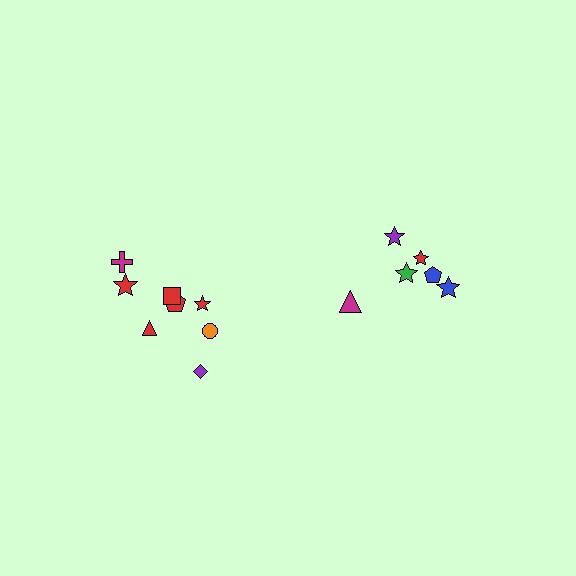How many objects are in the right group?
There are 6 objects.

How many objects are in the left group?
There are 8 objects.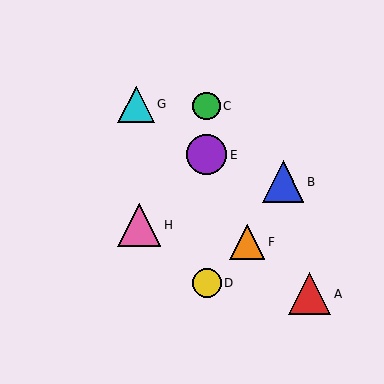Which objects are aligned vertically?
Objects C, D, E are aligned vertically.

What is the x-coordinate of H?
Object H is at x≈139.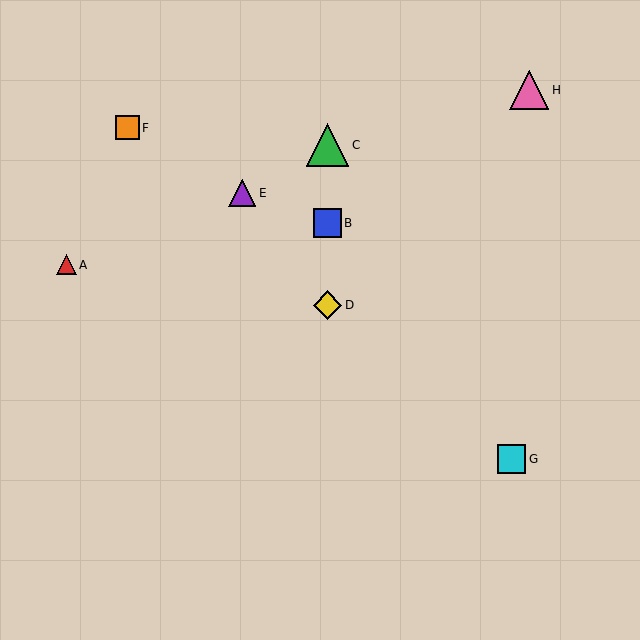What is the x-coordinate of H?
Object H is at x≈529.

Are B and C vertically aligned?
Yes, both are at x≈327.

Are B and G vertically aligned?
No, B is at x≈327 and G is at x≈512.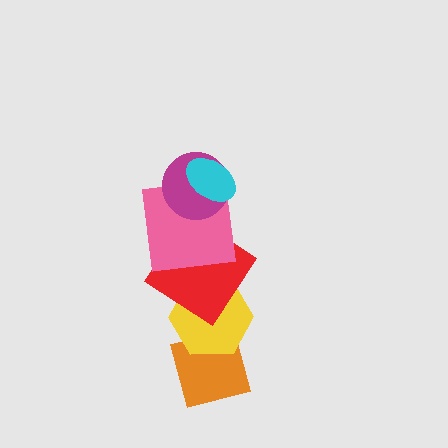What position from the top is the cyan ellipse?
The cyan ellipse is 1st from the top.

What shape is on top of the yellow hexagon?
The red diamond is on top of the yellow hexagon.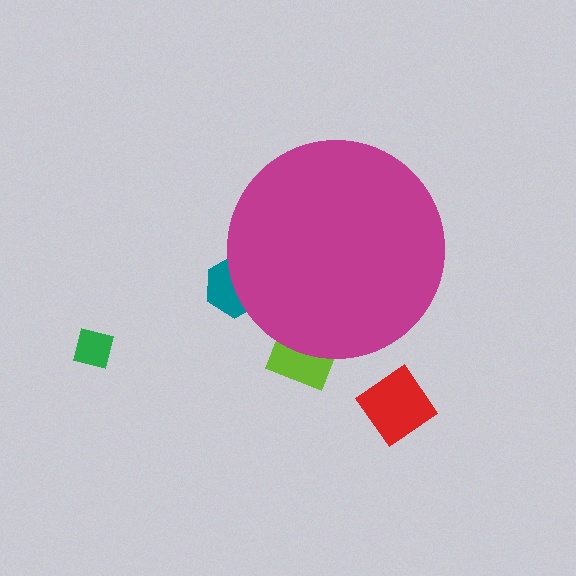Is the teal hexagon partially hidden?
Yes, the teal hexagon is partially hidden behind the magenta circle.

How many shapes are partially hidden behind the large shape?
2 shapes are partially hidden.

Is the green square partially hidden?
No, the green square is fully visible.